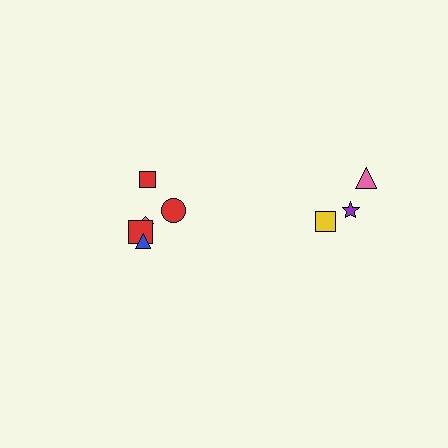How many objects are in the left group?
There are 5 objects.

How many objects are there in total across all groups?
There are 8 objects.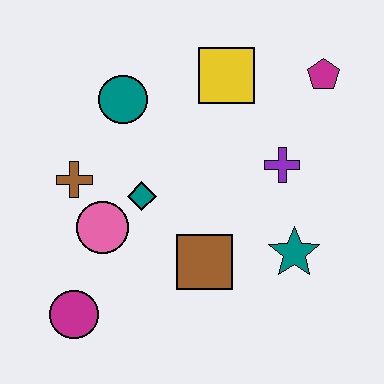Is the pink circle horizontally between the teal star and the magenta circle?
Yes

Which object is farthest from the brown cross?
The magenta pentagon is farthest from the brown cross.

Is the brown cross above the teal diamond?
Yes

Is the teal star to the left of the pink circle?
No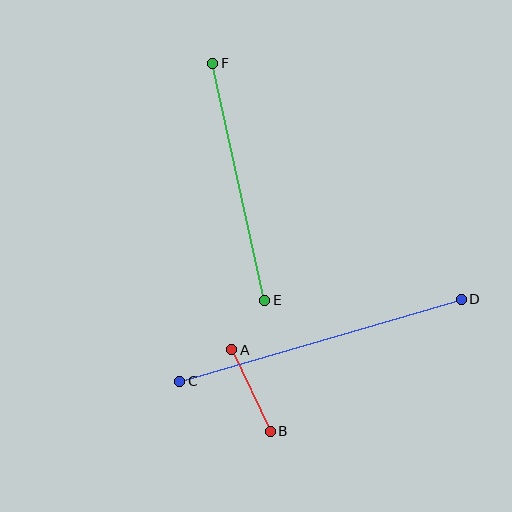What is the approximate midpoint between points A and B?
The midpoint is at approximately (251, 390) pixels.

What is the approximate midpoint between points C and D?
The midpoint is at approximately (320, 340) pixels.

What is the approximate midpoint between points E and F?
The midpoint is at approximately (239, 182) pixels.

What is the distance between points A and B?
The distance is approximately 91 pixels.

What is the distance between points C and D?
The distance is approximately 293 pixels.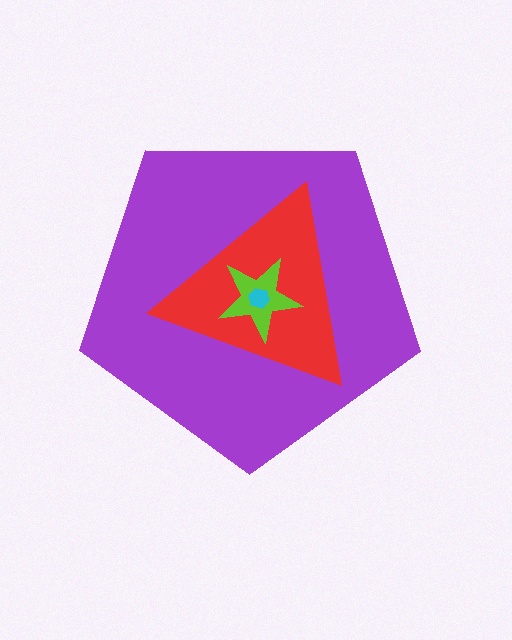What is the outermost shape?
The purple pentagon.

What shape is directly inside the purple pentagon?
The red triangle.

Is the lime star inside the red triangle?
Yes.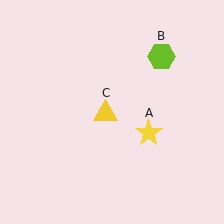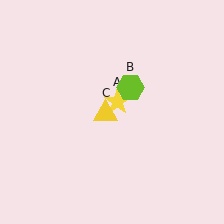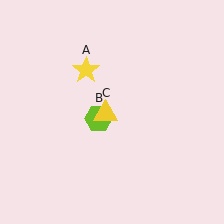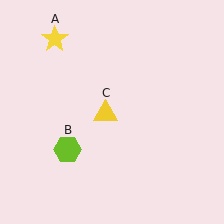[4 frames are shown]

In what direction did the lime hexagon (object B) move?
The lime hexagon (object B) moved down and to the left.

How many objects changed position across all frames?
2 objects changed position: yellow star (object A), lime hexagon (object B).